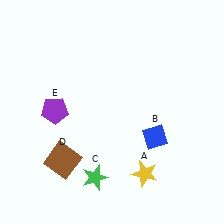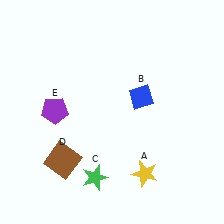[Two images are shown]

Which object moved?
The blue diamond (B) moved up.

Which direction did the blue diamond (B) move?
The blue diamond (B) moved up.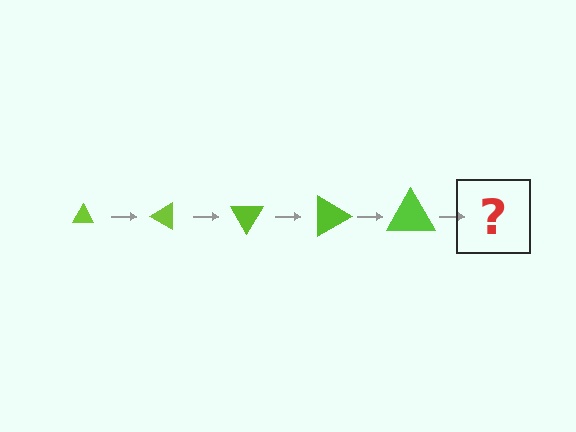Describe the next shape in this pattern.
It should be a triangle, larger than the previous one and rotated 150 degrees from the start.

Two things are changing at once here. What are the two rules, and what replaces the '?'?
The two rules are that the triangle grows larger each step and it rotates 30 degrees each step. The '?' should be a triangle, larger than the previous one and rotated 150 degrees from the start.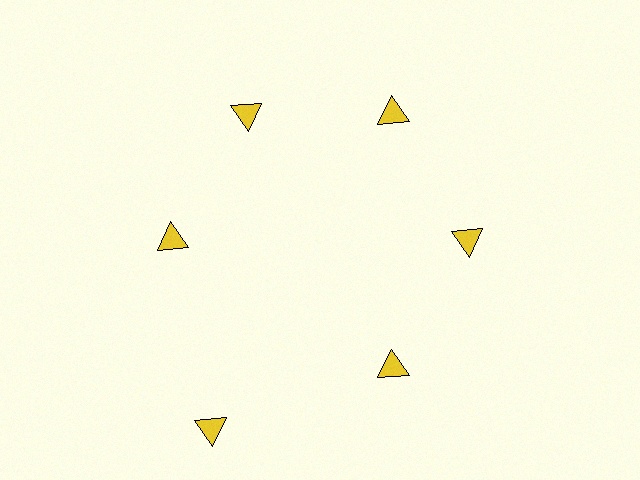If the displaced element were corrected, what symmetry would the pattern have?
It would have 6-fold rotational symmetry — the pattern would map onto itself every 60 degrees.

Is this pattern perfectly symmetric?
No. The 6 yellow triangles are arranged in a ring, but one element near the 7 o'clock position is pushed outward from the center, breaking the 6-fold rotational symmetry.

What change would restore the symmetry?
The symmetry would be restored by moving it inward, back onto the ring so that all 6 triangles sit at equal angles and equal distance from the center.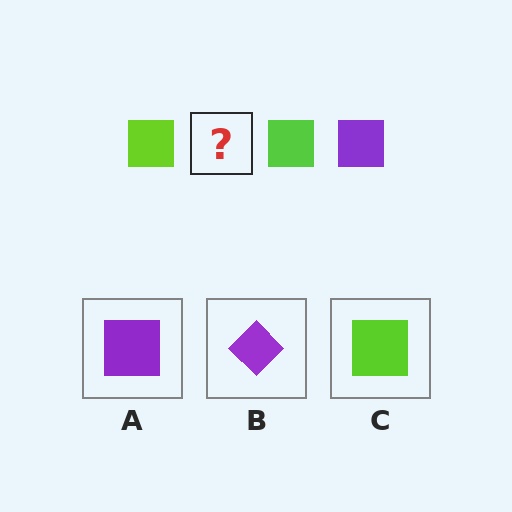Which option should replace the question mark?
Option A.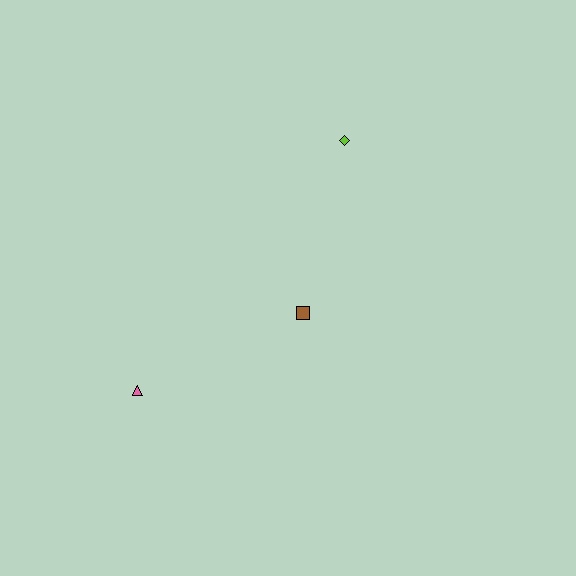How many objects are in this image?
There are 3 objects.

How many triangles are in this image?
There is 1 triangle.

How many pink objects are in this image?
There is 1 pink object.